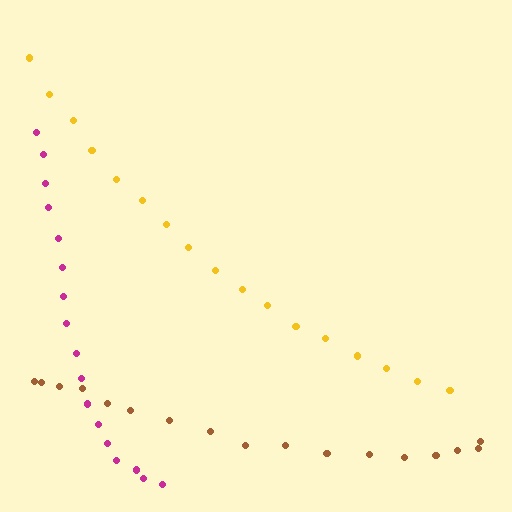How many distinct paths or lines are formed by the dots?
There are 3 distinct paths.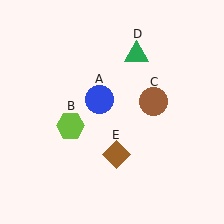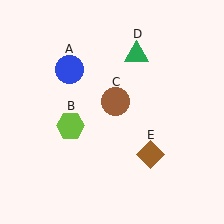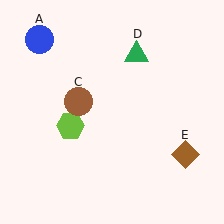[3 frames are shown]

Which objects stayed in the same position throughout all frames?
Lime hexagon (object B) and green triangle (object D) remained stationary.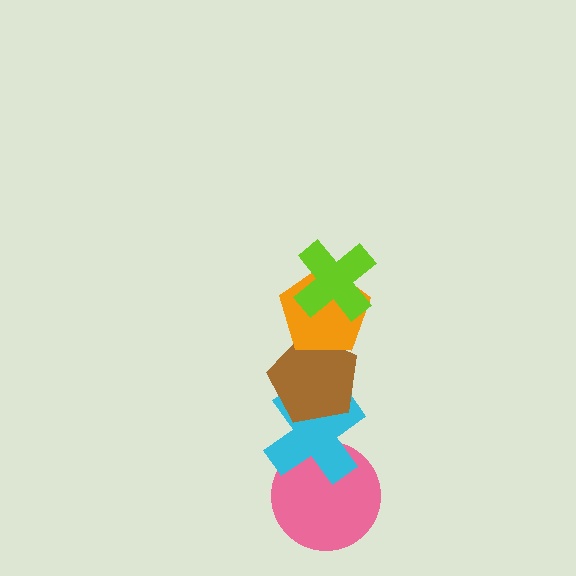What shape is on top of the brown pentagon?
The orange pentagon is on top of the brown pentagon.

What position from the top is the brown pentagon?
The brown pentagon is 3rd from the top.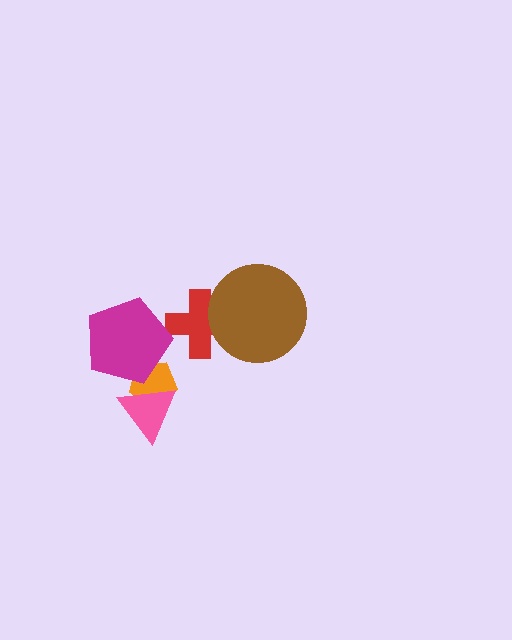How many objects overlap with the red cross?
1 object overlaps with the red cross.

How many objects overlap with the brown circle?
1 object overlaps with the brown circle.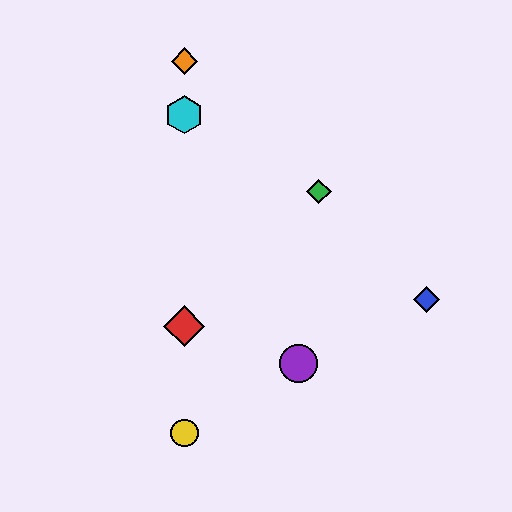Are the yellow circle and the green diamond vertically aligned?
No, the yellow circle is at x≈184 and the green diamond is at x≈319.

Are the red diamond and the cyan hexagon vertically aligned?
Yes, both are at x≈184.